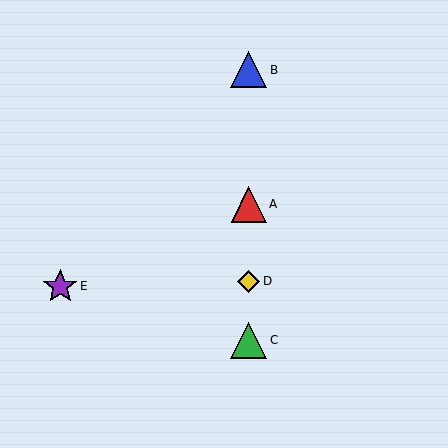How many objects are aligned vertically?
4 objects (A, B, C, D) are aligned vertically.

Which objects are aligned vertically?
Objects A, B, C, D are aligned vertically.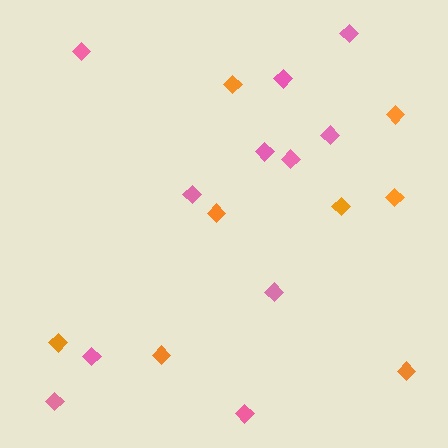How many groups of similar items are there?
There are 2 groups: one group of pink diamonds (11) and one group of orange diamonds (8).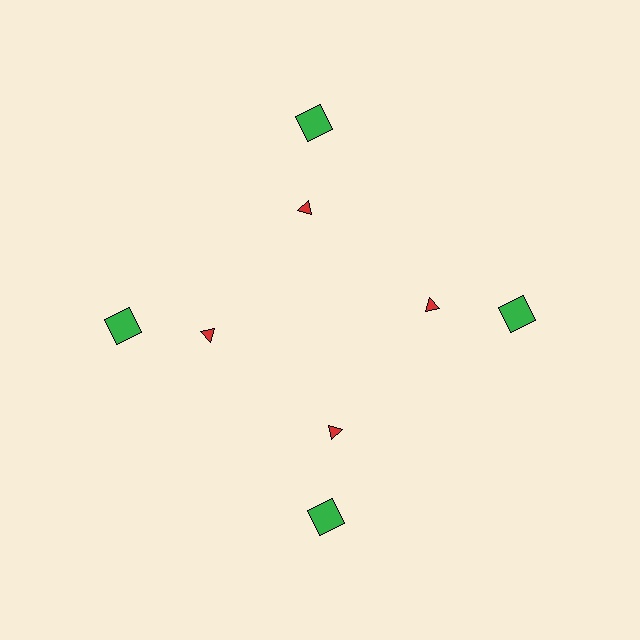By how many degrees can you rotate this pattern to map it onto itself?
The pattern maps onto itself every 90 degrees of rotation.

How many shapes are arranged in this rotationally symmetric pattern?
There are 8 shapes, arranged in 4 groups of 2.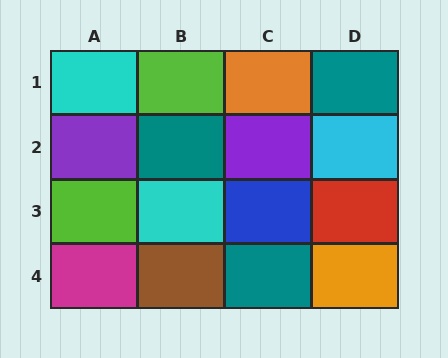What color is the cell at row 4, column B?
Brown.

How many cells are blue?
1 cell is blue.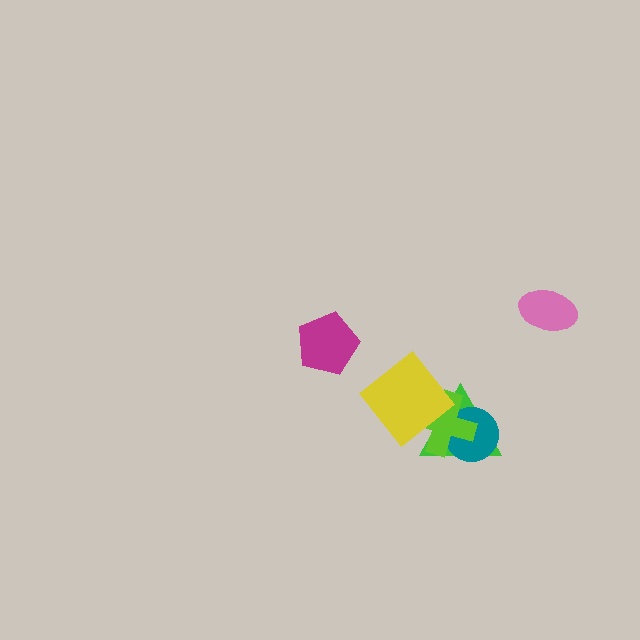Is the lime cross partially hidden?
Yes, it is partially covered by another shape.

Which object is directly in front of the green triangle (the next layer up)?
The teal circle is directly in front of the green triangle.